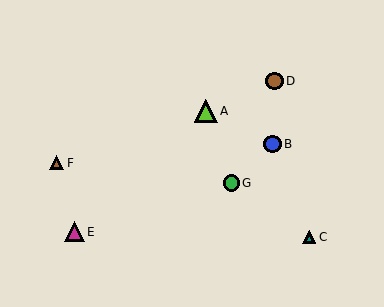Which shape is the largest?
The lime triangle (labeled A) is the largest.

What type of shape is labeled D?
Shape D is a brown circle.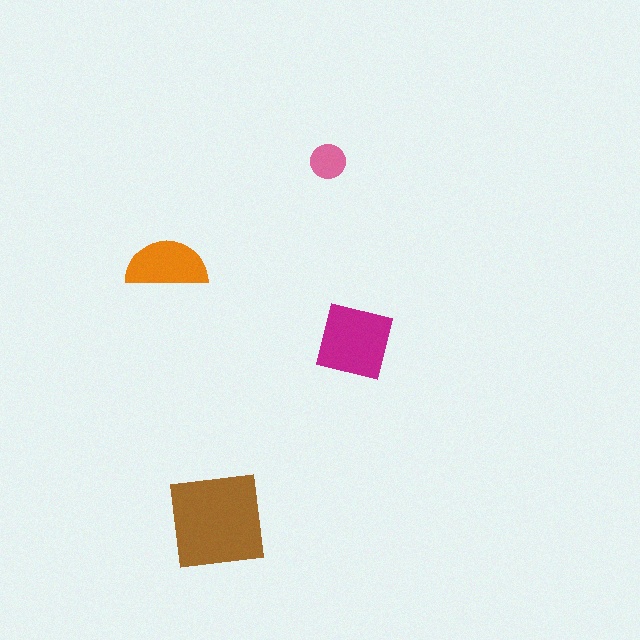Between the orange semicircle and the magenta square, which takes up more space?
The magenta square.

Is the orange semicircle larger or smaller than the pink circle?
Larger.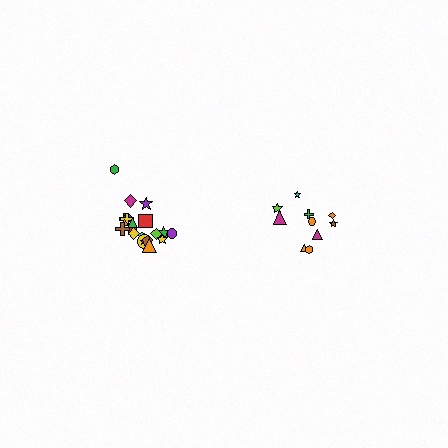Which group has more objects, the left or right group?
The left group.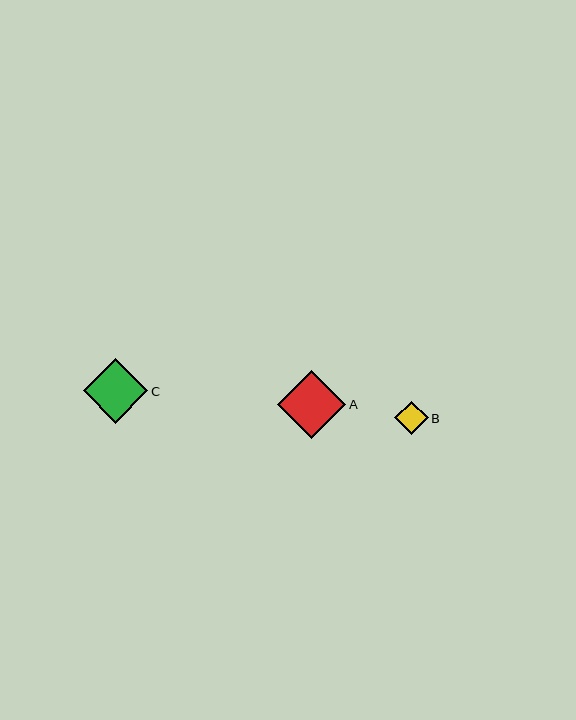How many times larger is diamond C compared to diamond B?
Diamond C is approximately 1.9 times the size of diamond B.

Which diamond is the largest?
Diamond A is the largest with a size of approximately 68 pixels.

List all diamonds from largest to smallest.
From largest to smallest: A, C, B.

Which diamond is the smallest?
Diamond B is the smallest with a size of approximately 34 pixels.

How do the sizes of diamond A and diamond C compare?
Diamond A and diamond C are approximately the same size.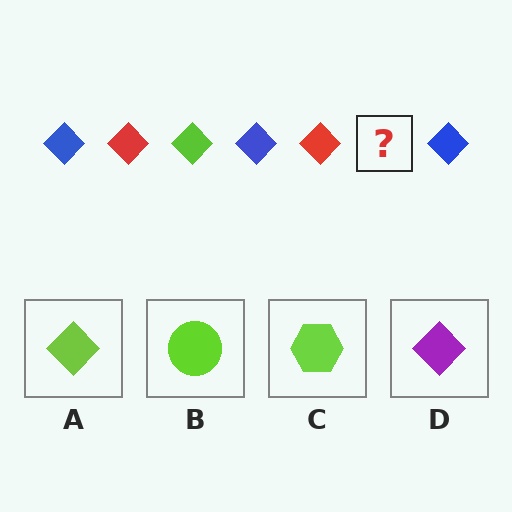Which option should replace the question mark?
Option A.